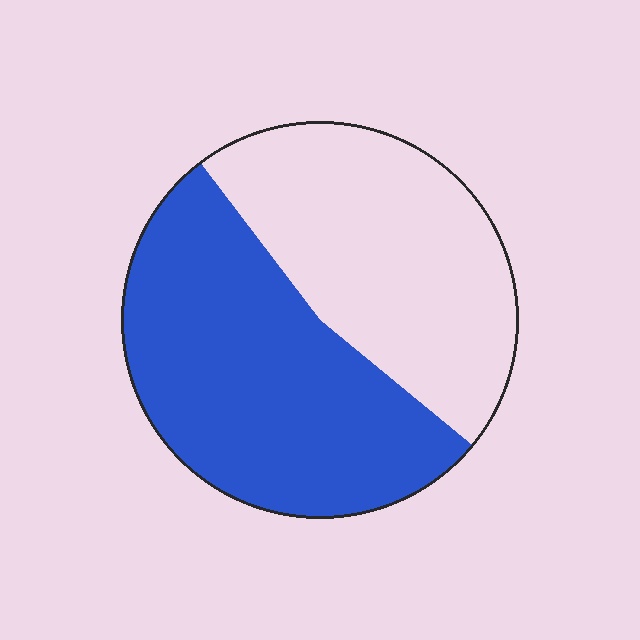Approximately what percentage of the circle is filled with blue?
Approximately 55%.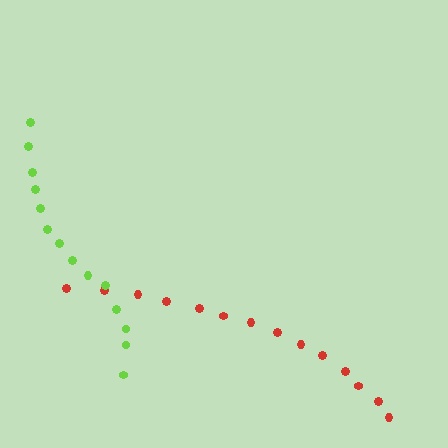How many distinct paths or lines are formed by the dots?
There are 2 distinct paths.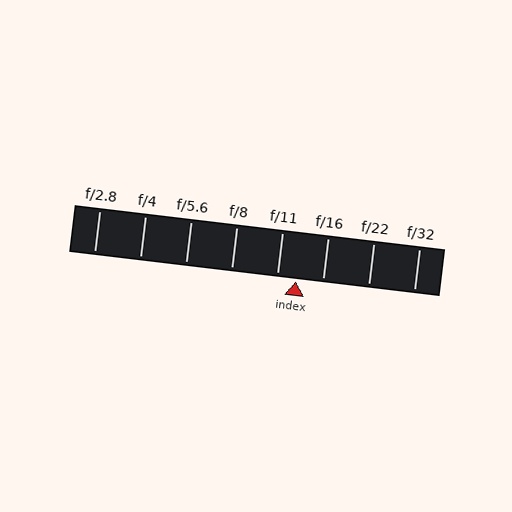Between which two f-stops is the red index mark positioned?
The index mark is between f/11 and f/16.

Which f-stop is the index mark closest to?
The index mark is closest to f/11.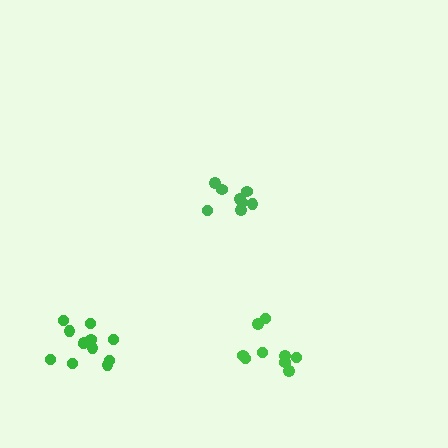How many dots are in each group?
Group 1: 9 dots, Group 2: 12 dots, Group 3: 8 dots (29 total).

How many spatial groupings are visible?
There are 3 spatial groupings.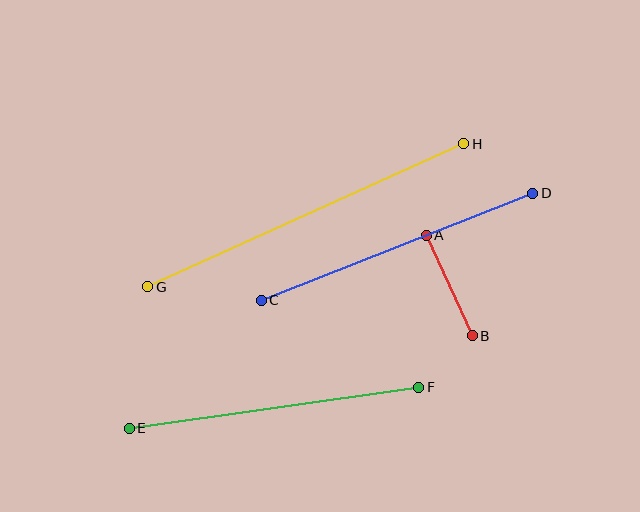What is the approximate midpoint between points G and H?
The midpoint is at approximately (306, 215) pixels.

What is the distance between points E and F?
The distance is approximately 292 pixels.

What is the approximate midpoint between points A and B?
The midpoint is at approximately (449, 286) pixels.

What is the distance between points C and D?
The distance is approximately 292 pixels.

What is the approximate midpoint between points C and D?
The midpoint is at approximately (397, 247) pixels.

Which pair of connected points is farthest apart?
Points G and H are farthest apart.